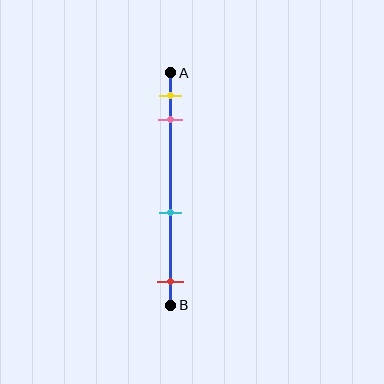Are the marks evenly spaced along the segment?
No, the marks are not evenly spaced.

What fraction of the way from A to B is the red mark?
The red mark is approximately 90% (0.9) of the way from A to B.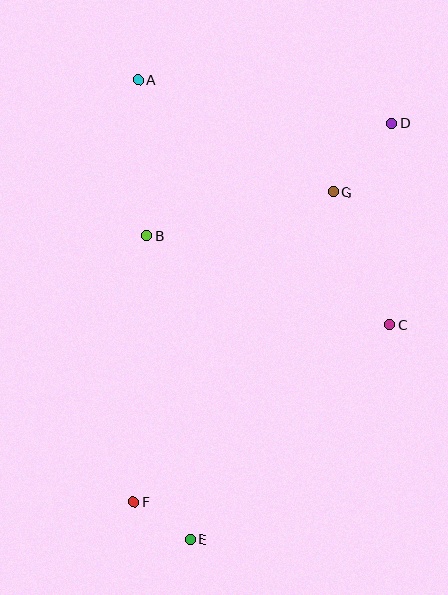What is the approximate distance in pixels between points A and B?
The distance between A and B is approximately 156 pixels.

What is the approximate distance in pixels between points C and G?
The distance between C and G is approximately 144 pixels.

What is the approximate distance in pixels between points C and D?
The distance between C and D is approximately 201 pixels.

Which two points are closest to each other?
Points E and F are closest to each other.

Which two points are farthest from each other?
Points D and E are farthest from each other.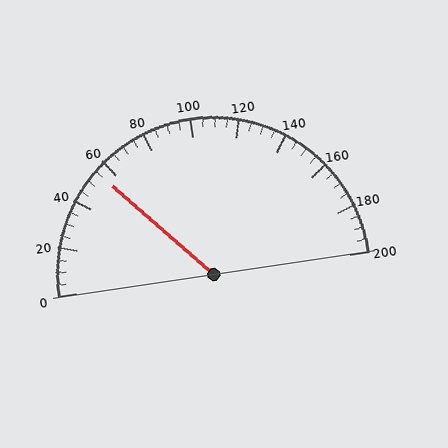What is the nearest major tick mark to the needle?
The nearest major tick mark is 60.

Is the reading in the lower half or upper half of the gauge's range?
The reading is in the lower half of the range (0 to 200).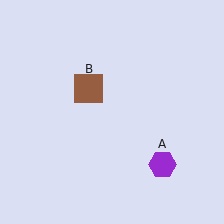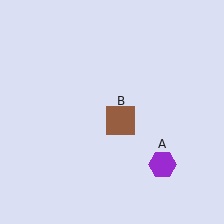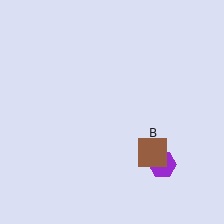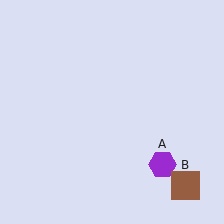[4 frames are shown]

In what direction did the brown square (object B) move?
The brown square (object B) moved down and to the right.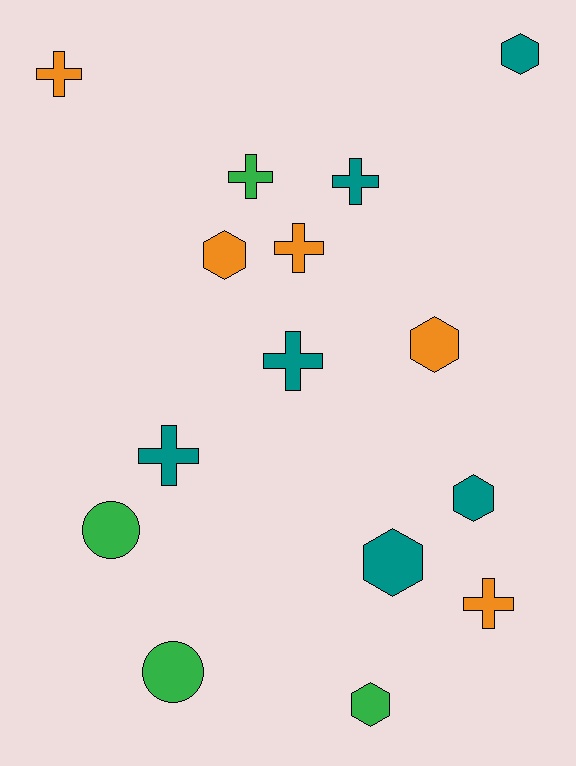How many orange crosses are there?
There are 3 orange crosses.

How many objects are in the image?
There are 15 objects.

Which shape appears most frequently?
Cross, with 7 objects.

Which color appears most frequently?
Teal, with 6 objects.